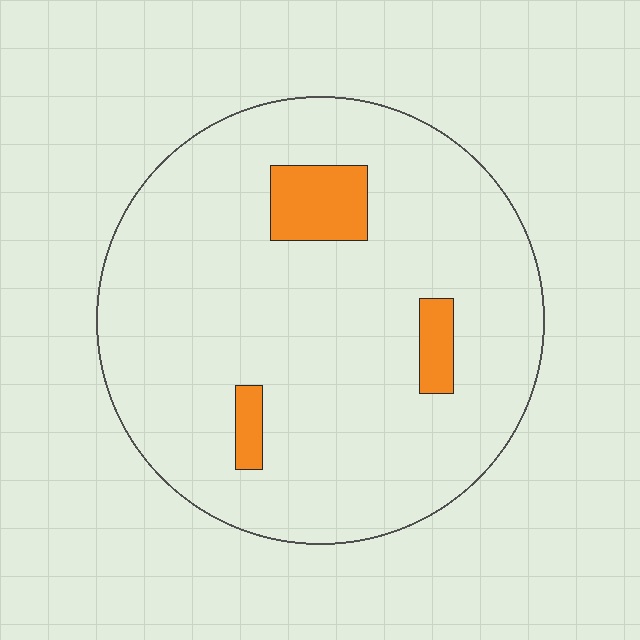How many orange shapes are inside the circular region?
3.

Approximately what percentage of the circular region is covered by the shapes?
Approximately 10%.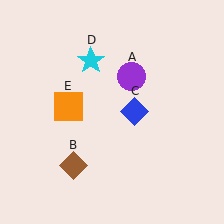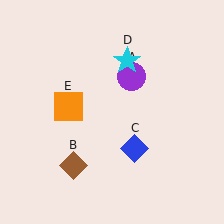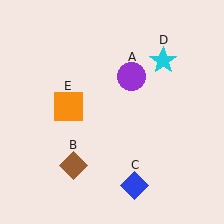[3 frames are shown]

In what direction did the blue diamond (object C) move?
The blue diamond (object C) moved down.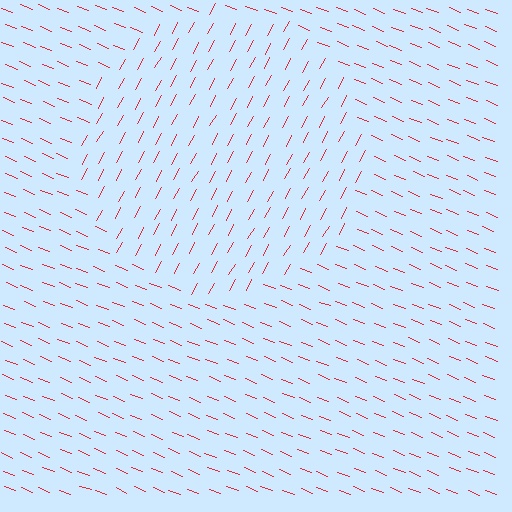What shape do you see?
I see a circle.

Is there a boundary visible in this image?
Yes, there is a texture boundary formed by a change in line orientation.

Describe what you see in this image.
The image is filled with small red line segments. A circle region in the image has lines oriented differently from the surrounding lines, creating a visible texture boundary.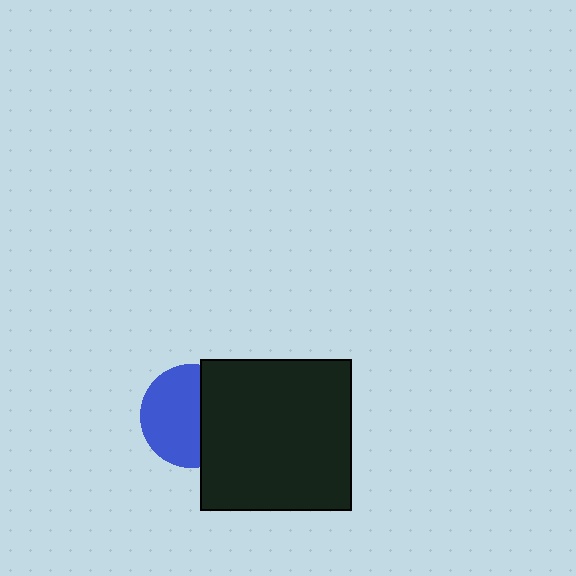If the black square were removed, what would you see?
You would see the complete blue circle.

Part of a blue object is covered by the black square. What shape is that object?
It is a circle.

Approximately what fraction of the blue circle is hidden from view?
Roughly 40% of the blue circle is hidden behind the black square.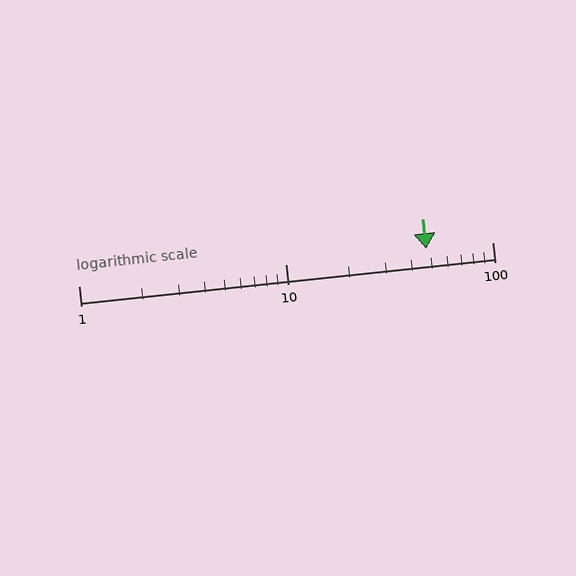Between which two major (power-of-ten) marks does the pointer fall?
The pointer is between 10 and 100.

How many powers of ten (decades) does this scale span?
The scale spans 2 decades, from 1 to 100.